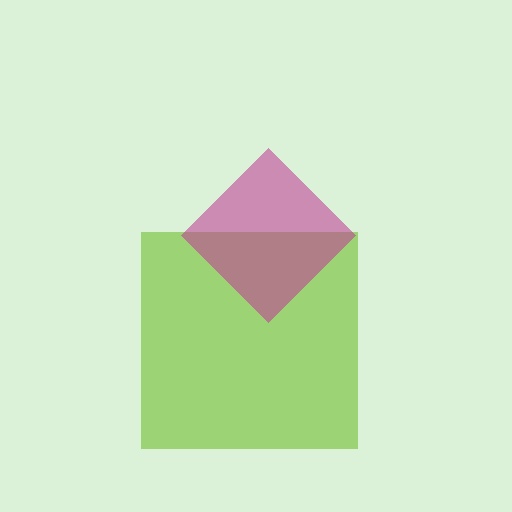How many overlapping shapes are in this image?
There are 2 overlapping shapes in the image.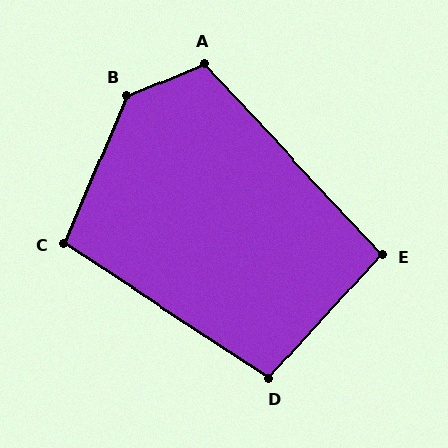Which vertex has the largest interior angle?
B, at approximately 135 degrees.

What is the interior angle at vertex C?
Approximately 101 degrees (obtuse).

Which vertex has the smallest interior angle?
E, at approximately 95 degrees.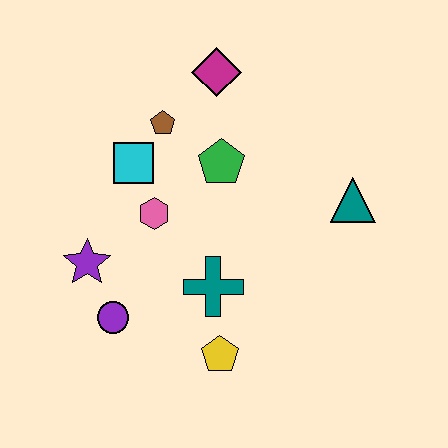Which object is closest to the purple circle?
The purple star is closest to the purple circle.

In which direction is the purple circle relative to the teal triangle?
The purple circle is to the left of the teal triangle.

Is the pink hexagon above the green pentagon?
No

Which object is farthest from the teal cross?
The magenta diamond is farthest from the teal cross.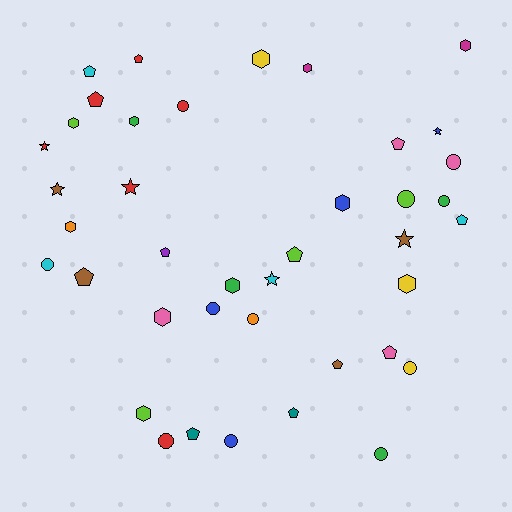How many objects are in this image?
There are 40 objects.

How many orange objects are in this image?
There are 2 orange objects.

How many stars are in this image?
There are 6 stars.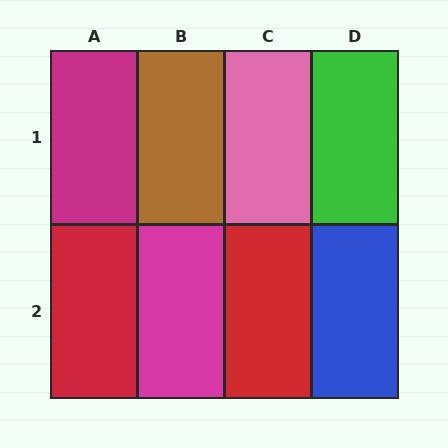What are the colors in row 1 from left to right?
Magenta, brown, pink, green.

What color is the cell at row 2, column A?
Red.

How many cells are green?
1 cell is green.